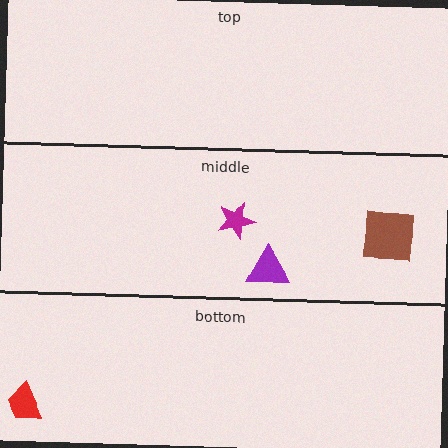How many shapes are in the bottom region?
1.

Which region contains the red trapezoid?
The bottom region.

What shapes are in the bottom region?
The red trapezoid.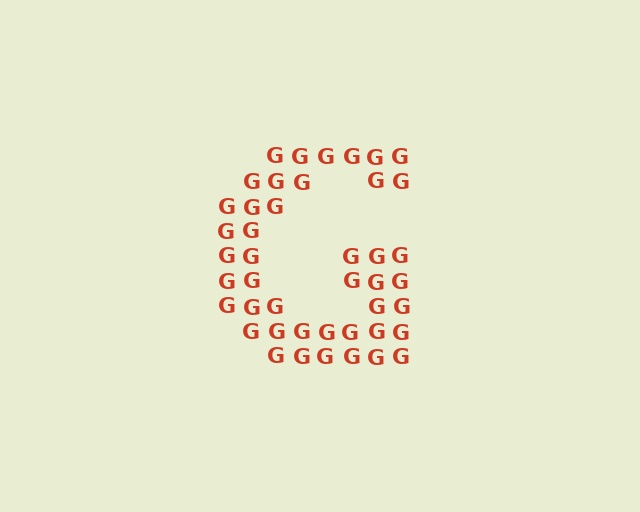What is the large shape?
The large shape is the letter G.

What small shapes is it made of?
It is made of small letter G's.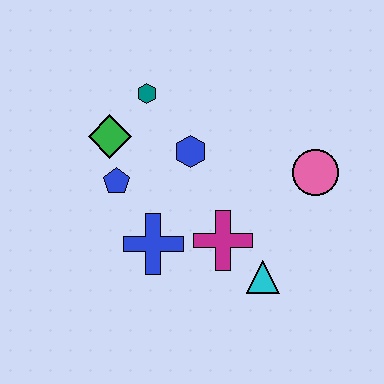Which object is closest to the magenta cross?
The cyan triangle is closest to the magenta cross.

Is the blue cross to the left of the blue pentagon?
No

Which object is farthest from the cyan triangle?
The teal hexagon is farthest from the cyan triangle.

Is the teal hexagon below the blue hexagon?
No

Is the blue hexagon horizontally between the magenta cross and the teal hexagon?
Yes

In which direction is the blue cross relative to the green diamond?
The blue cross is below the green diamond.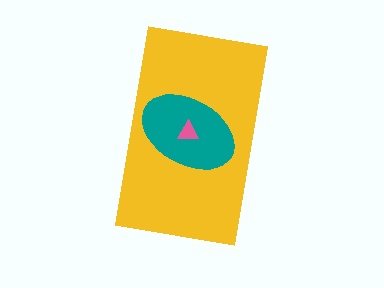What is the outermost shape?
The yellow rectangle.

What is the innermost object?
The pink triangle.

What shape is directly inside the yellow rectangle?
The teal ellipse.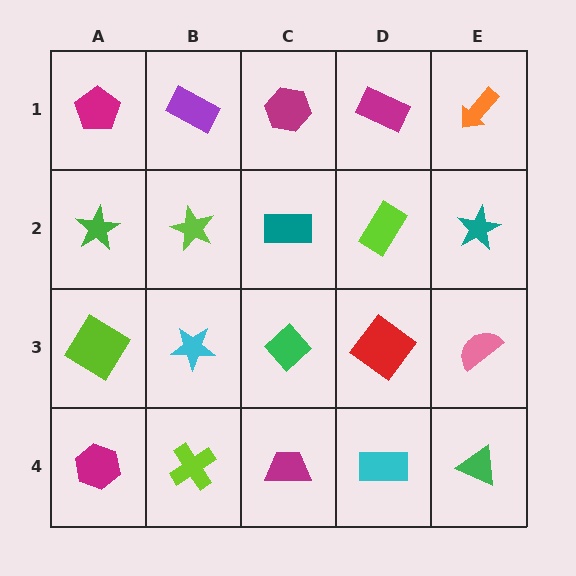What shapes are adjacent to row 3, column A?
A green star (row 2, column A), a magenta hexagon (row 4, column A), a cyan star (row 3, column B).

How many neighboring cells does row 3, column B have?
4.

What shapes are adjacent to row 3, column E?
A teal star (row 2, column E), a green triangle (row 4, column E), a red diamond (row 3, column D).